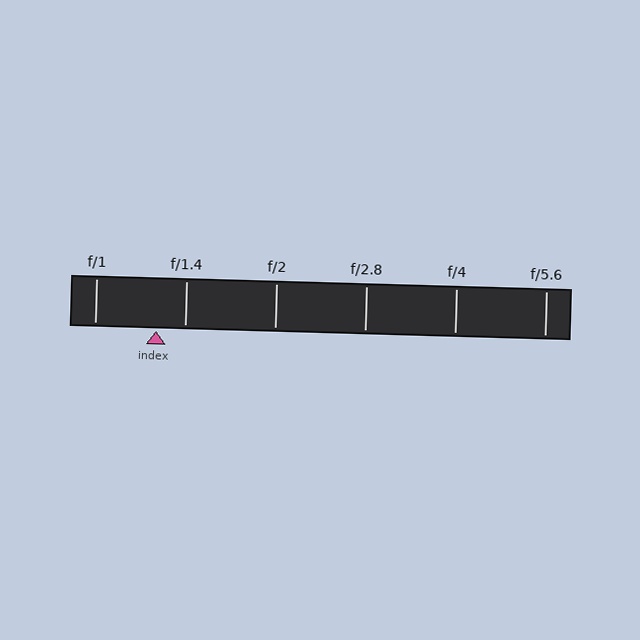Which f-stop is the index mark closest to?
The index mark is closest to f/1.4.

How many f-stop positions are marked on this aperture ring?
There are 6 f-stop positions marked.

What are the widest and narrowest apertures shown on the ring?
The widest aperture shown is f/1 and the narrowest is f/5.6.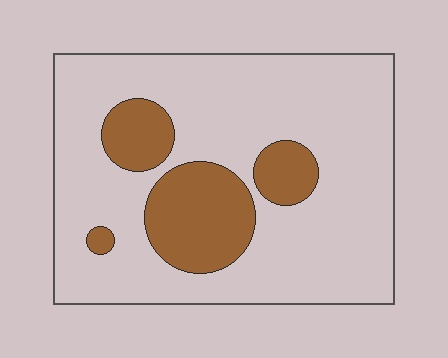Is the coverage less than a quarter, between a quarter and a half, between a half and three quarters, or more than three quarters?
Less than a quarter.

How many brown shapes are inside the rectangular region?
4.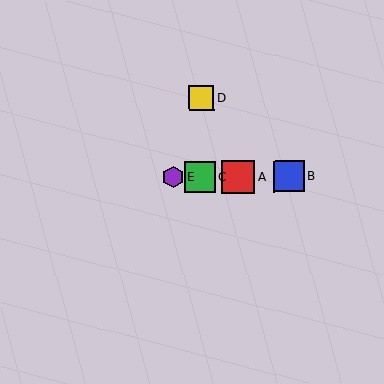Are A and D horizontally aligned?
No, A is at y≈177 and D is at y≈98.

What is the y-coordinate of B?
Object B is at y≈177.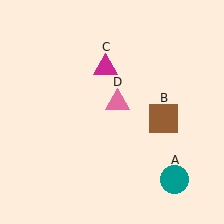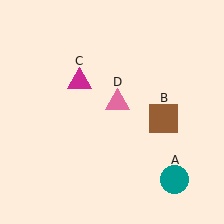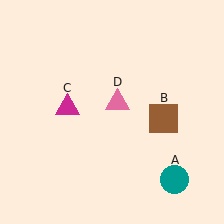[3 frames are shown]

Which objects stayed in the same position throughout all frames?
Teal circle (object A) and brown square (object B) and pink triangle (object D) remained stationary.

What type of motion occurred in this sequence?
The magenta triangle (object C) rotated counterclockwise around the center of the scene.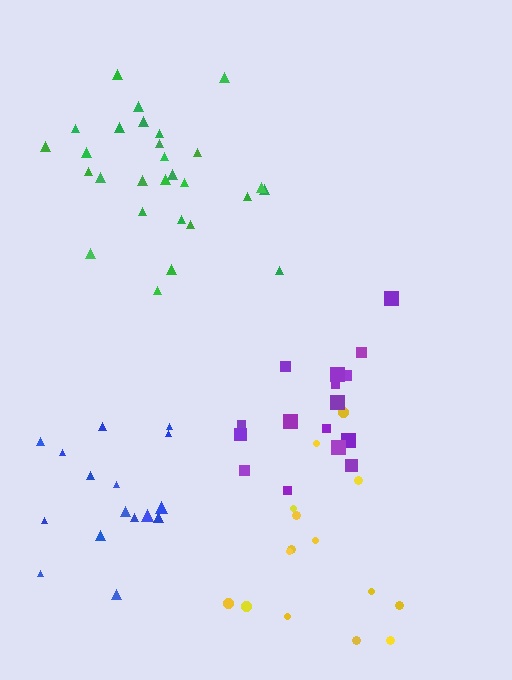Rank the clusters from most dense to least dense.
green, blue, purple, yellow.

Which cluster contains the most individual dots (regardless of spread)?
Green (28).